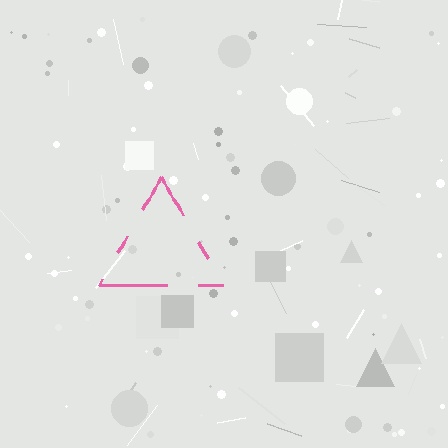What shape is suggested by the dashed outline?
The dashed outline suggests a triangle.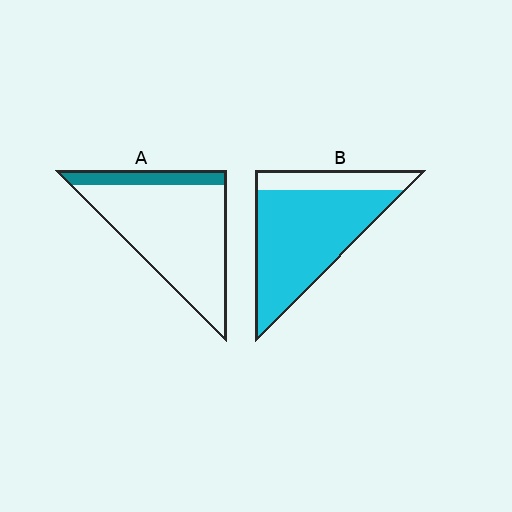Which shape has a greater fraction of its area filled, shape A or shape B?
Shape B.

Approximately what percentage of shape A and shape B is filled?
A is approximately 15% and B is approximately 80%.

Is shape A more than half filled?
No.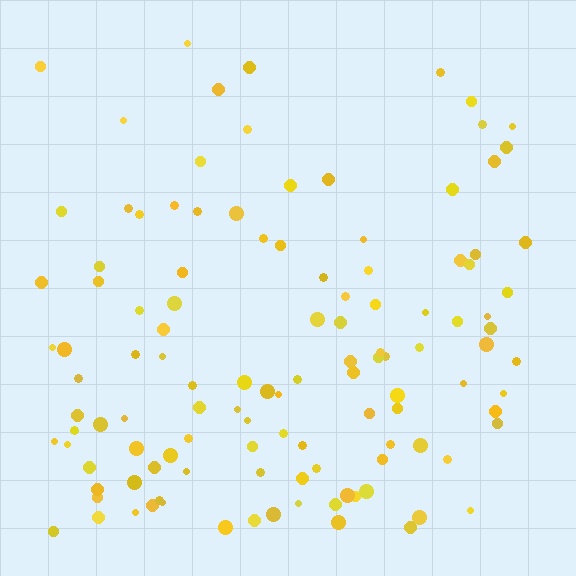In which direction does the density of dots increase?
From top to bottom, with the bottom side densest.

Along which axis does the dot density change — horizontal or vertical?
Vertical.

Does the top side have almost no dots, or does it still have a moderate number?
Still a moderate number, just noticeably fewer than the bottom.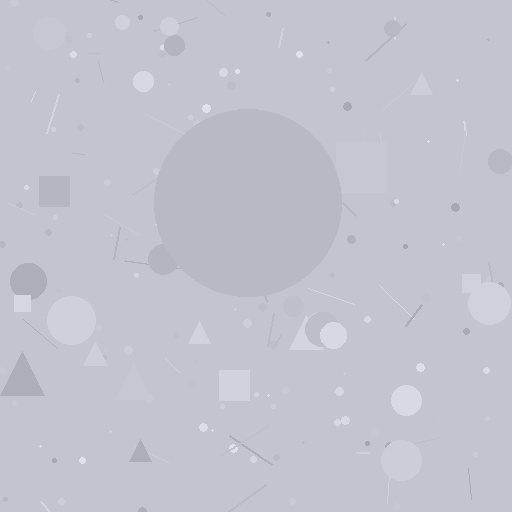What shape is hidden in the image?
A circle is hidden in the image.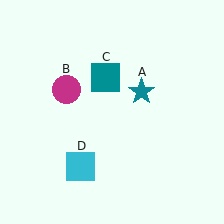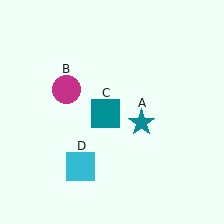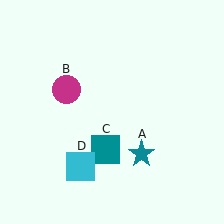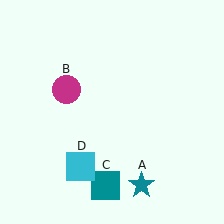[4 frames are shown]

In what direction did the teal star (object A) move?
The teal star (object A) moved down.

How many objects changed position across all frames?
2 objects changed position: teal star (object A), teal square (object C).